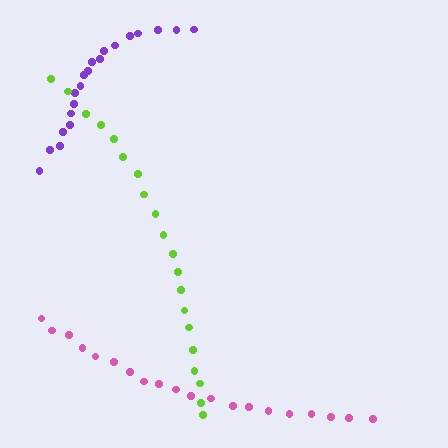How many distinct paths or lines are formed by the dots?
There are 3 distinct paths.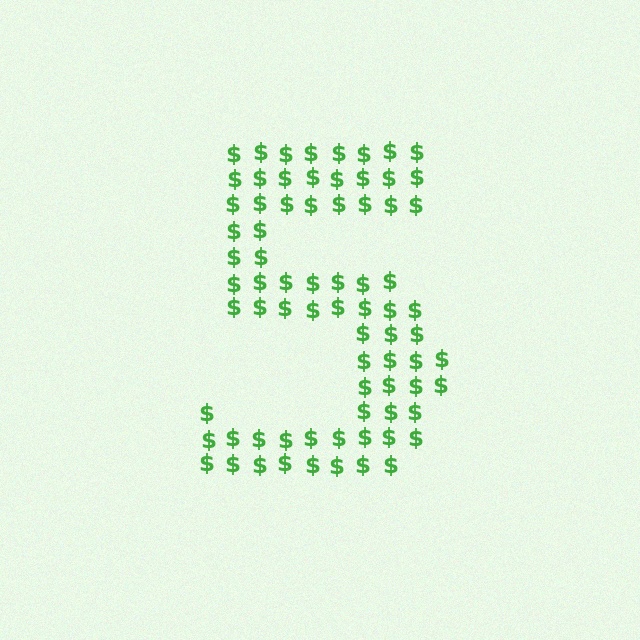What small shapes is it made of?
It is made of small dollar signs.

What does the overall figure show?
The overall figure shows the digit 5.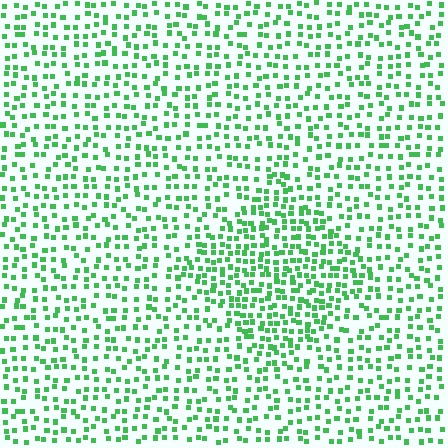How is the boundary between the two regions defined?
The boundary is defined by a change in element density (approximately 1.7x ratio). All elements are the same color, size, and shape.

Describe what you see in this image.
The image contains small green elements arranged at two different densities. A diamond-shaped region is visible where the elements are more densely packed than the surrounding area.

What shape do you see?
I see a diamond.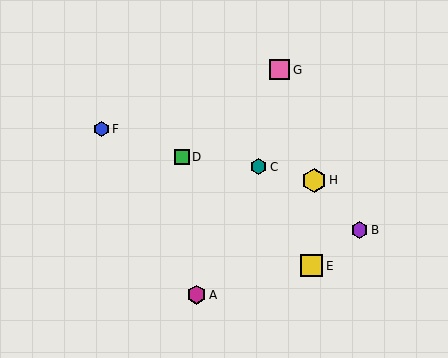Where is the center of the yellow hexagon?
The center of the yellow hexagon is at (314, 180).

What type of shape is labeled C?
Shape C is a teal hexagon.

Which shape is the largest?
The yellow hexagon (labeled H) is the largest.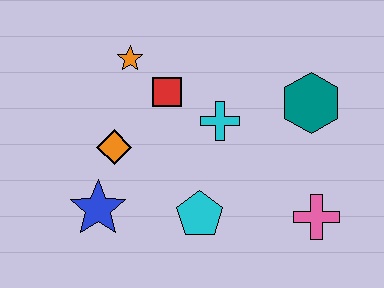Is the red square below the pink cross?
No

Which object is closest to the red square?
The orange star is closest to the red square.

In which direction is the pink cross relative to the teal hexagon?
The pink cross is below the teal hexagon.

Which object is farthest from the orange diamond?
The pink cross is farthest from the orange diamond.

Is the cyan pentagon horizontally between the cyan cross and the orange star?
Yes